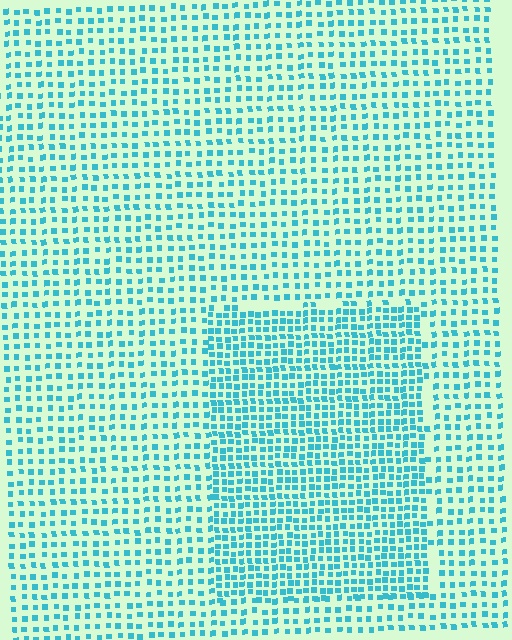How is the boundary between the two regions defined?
The boundary is defined by a change in element density (approximately 1.7x ratio). All elements are the same color, size, and shape.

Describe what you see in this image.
The image contains small cyan elements arranged at two different densities. A rectangle-shaped region is visible where the elements are more densely packed than the surrounding area.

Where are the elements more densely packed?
The elements are more densely packed inside the rectangle boundary.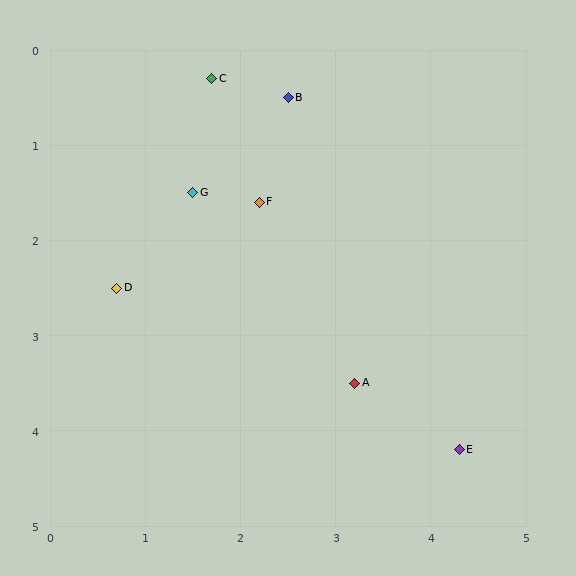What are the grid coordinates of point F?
Point F is at approximately (2.2, 1.6).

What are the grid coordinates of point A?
Point A is at approximately (3.2, 3.5).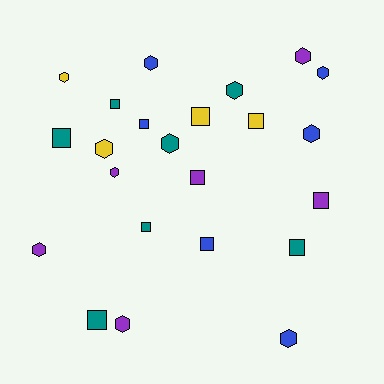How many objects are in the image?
There are 23 objects.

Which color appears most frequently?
Teal, with 7 objects.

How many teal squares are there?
There are 5 teal squares.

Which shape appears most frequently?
Hexagon, with 12 objects.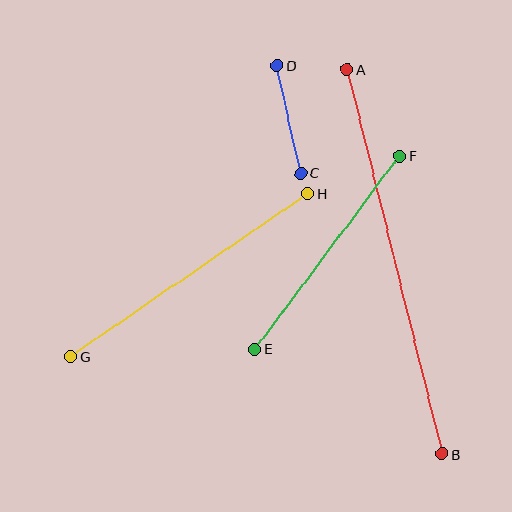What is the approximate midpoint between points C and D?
The midpoint is at approximately (289, 119) pixels.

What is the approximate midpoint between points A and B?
The midpoint is at approximately (395, 262) pixels.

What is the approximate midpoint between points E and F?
The midpoint is at approximately (327, 253) pixels.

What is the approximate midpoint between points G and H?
The midpoint is at approximately (189, 275) pixels.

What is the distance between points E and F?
The distance is approximately 242 pixels.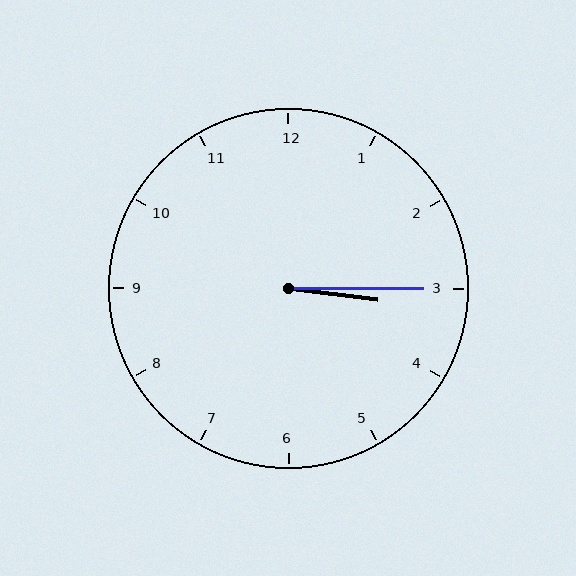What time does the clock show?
3:15.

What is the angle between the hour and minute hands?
Approximately 8 degrees.